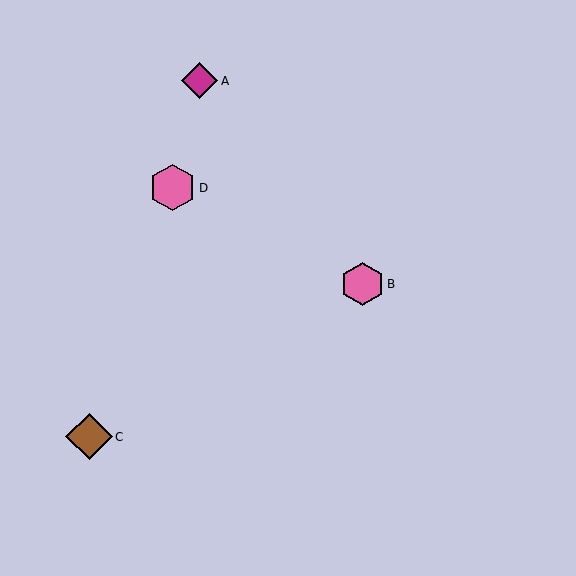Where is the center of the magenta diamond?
The center of the magenta diamond is at (200, 81).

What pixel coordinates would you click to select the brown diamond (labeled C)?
Click at (89, 437) to select the brown diamond C.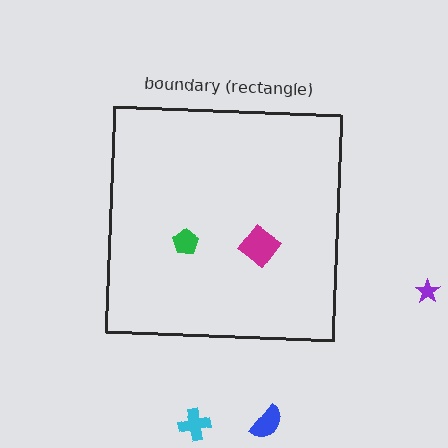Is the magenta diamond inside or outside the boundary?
Inside.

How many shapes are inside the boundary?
2 inside, 3 outside.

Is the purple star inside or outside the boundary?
Outside.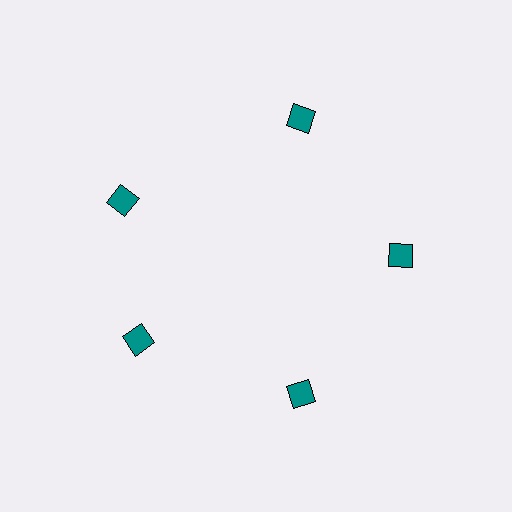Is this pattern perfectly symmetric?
No. The 5 teal squares are arranged in a ring, but one element near the 10 o'clock position is rotated out of alignment along the ring, breaking the 5-fold rotational symmetry.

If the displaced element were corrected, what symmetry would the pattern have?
It would have 5-fold rotational symmetry — the pattern would map onto itself every 72 degrees.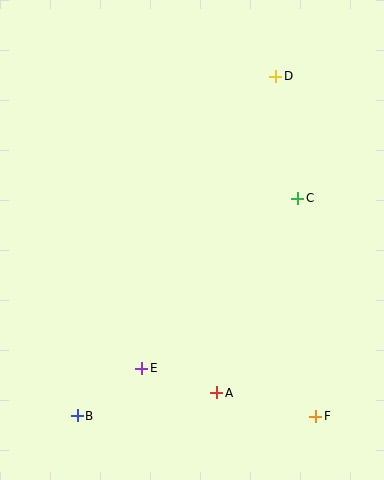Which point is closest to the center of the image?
Point C at (298, 198) is closest to the center.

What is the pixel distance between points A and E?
The distance between A and E is 79 pixels.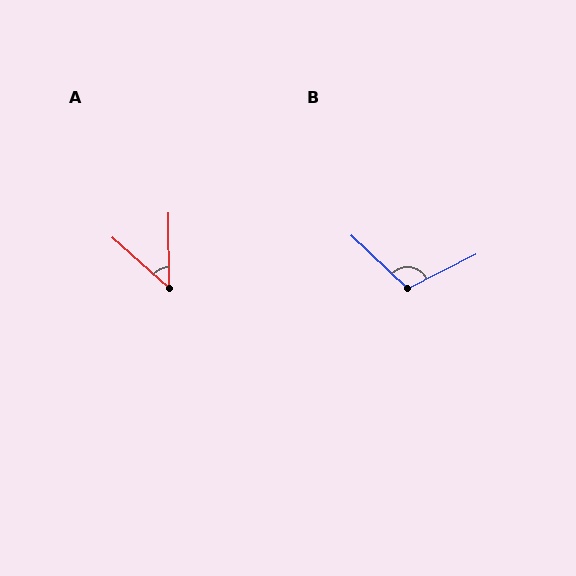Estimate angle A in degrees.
Approximately 48 degrees.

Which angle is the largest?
B, at approximately 109 degrees.